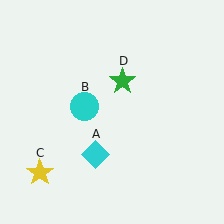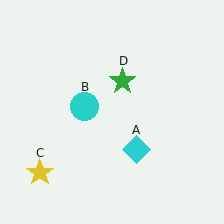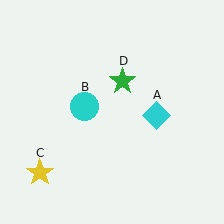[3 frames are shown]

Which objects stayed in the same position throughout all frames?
Cyan circle (object B) and yellow star (object C) and green star (object D) remained stationary.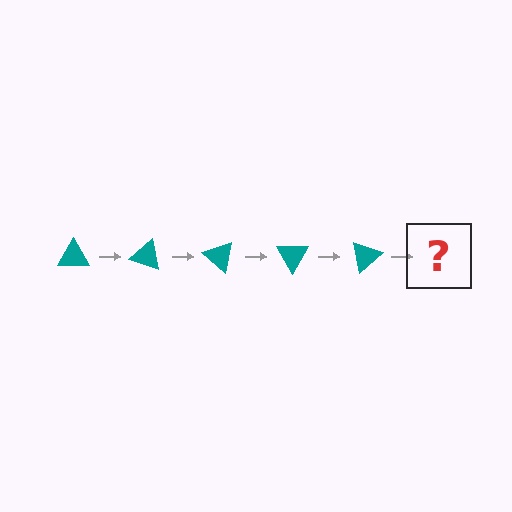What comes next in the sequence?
The next element should be a teal triangle rotated 100 degrees.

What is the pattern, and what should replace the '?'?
The pattern is that the triangle rotates 20 degrees each step. The '?' should be a teal triangle rotated 100 degrees.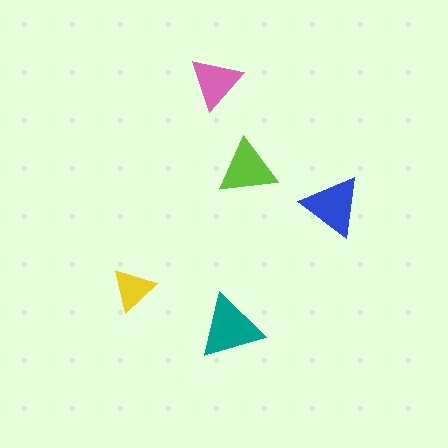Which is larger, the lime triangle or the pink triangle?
The lime one.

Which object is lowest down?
The teal triangle is bottommost.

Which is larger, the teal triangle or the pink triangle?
The teal one.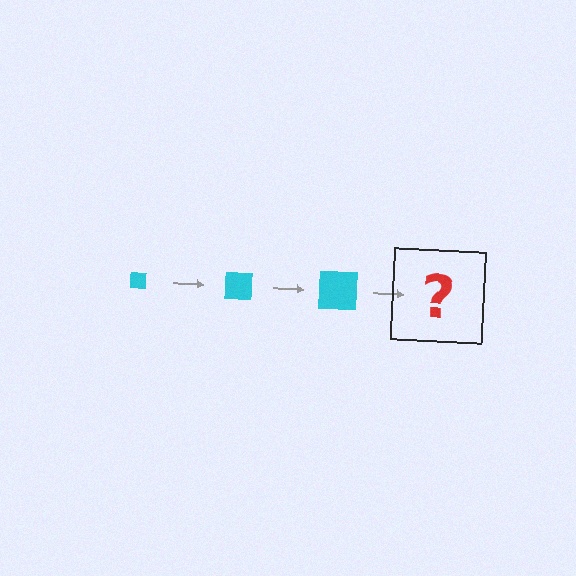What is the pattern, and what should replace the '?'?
The pattern is that the square gets progressively larger each step. The '?' should be a cyan square, larger than the previous one.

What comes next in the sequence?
The next element should be a cyan square, larger than the previous one.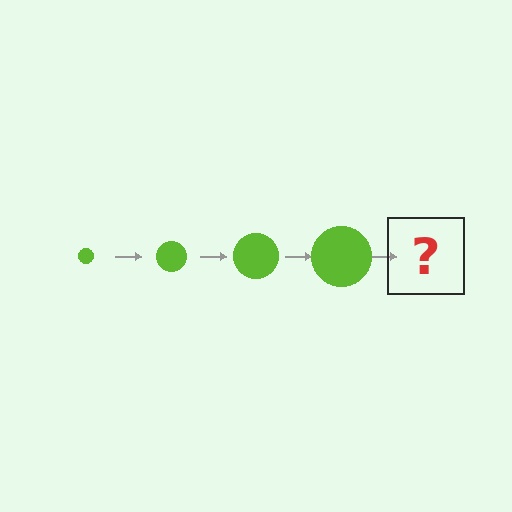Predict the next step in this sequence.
The next step is a lime circle, larger than the previous one.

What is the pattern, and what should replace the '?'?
The pattern is that the circle gets progressively larger each step. The '?' should be a lime circle, larger than the previous one.